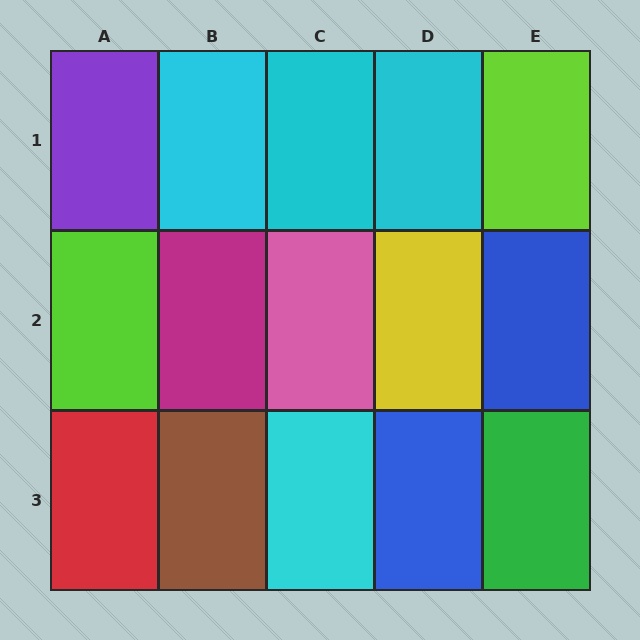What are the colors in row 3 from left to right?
Red, brown, cyan, blue, green.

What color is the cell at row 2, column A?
Lime.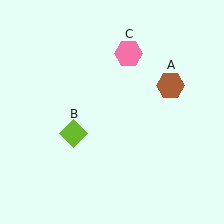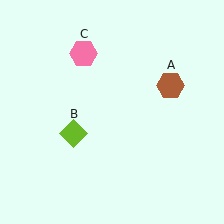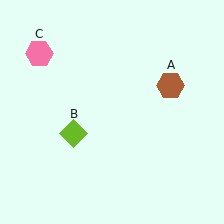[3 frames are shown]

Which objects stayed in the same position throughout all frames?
Brown hexagon (object A) and lime diamond (object B) remained stationary.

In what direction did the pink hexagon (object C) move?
The pink hexagon (object C) moved left.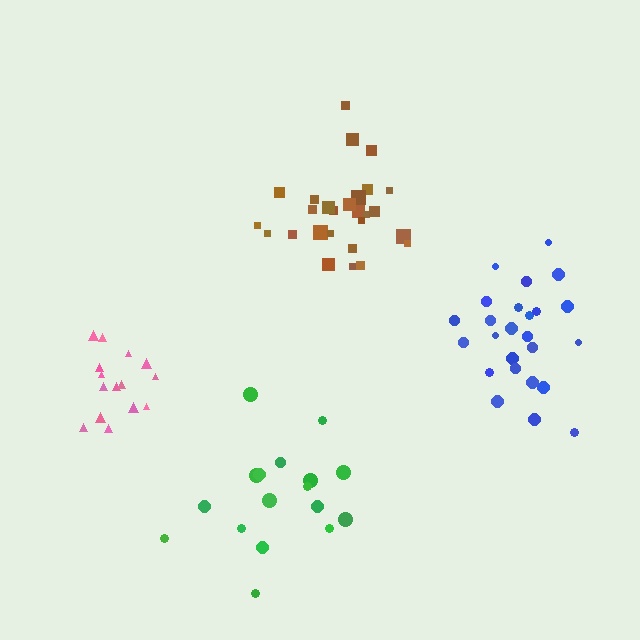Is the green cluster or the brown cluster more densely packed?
Brown.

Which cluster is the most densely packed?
Pink.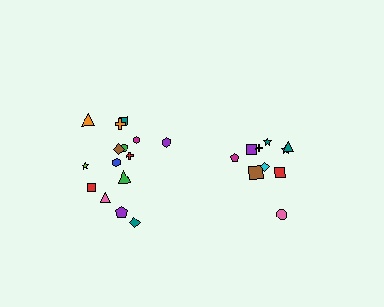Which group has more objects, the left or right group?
The left group.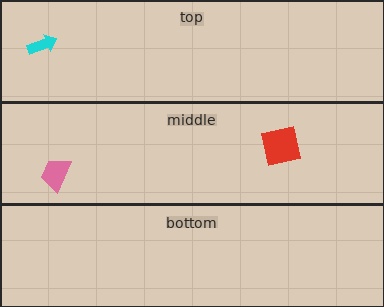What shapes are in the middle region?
The pink trapezoid, the red square.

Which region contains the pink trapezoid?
The middle region.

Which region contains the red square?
The middle region.